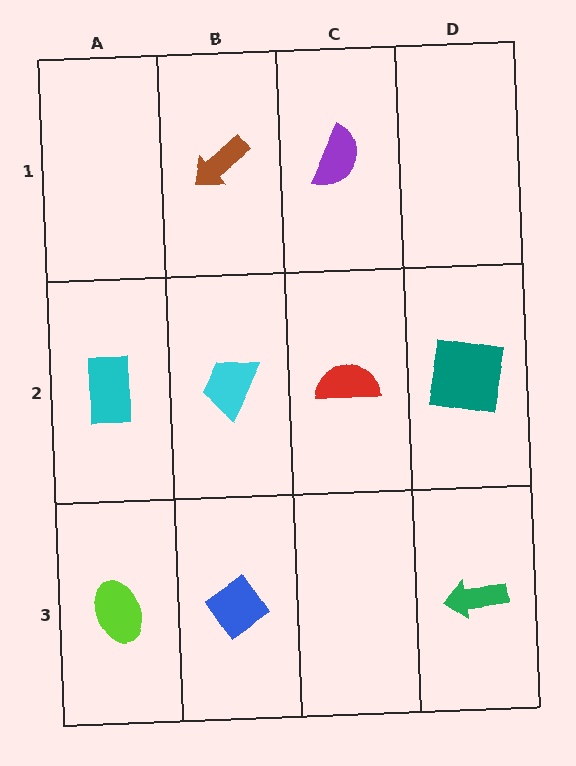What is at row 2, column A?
A cyan rectangle.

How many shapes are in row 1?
2 shapes.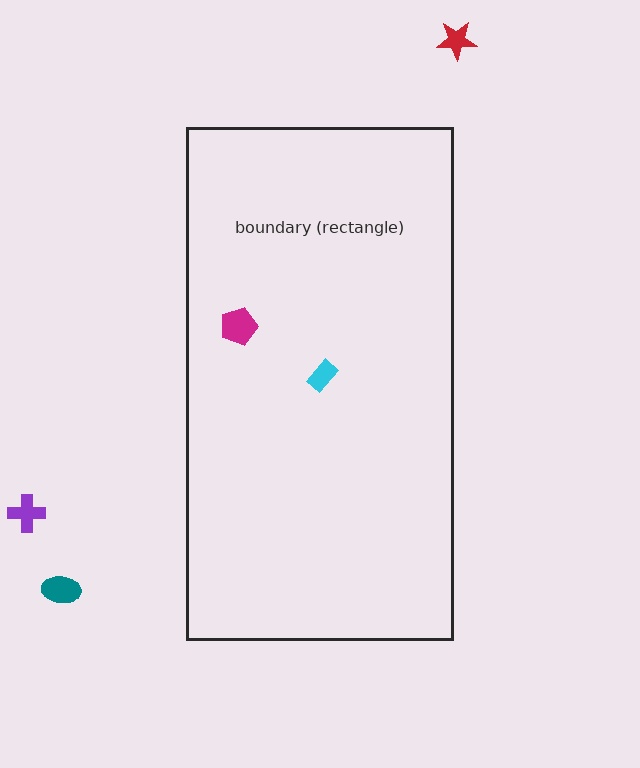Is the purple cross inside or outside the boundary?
Outside.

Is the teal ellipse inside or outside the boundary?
Outside.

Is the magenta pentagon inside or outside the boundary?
Inside.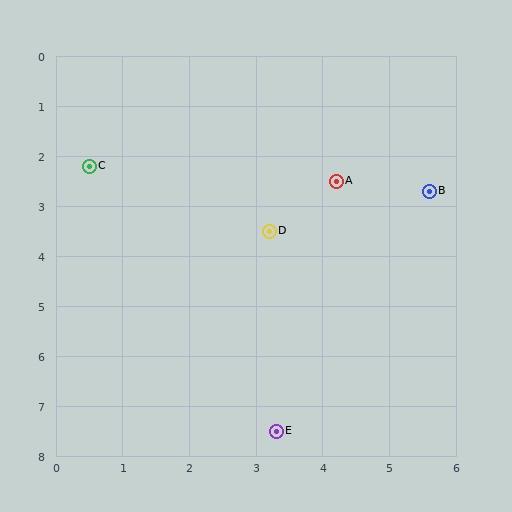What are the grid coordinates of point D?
Point D is at approximately (3.2, 3.5).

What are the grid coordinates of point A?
Point A is at approximately (4.2, 2.5).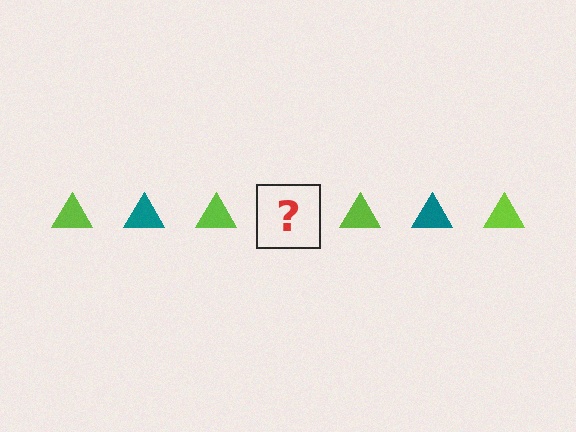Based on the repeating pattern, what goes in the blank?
The blank should be a teal triangle.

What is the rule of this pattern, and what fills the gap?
The rule is that the pattern cycles through lime, teal triangles. The gap should be filled with a teal triangle.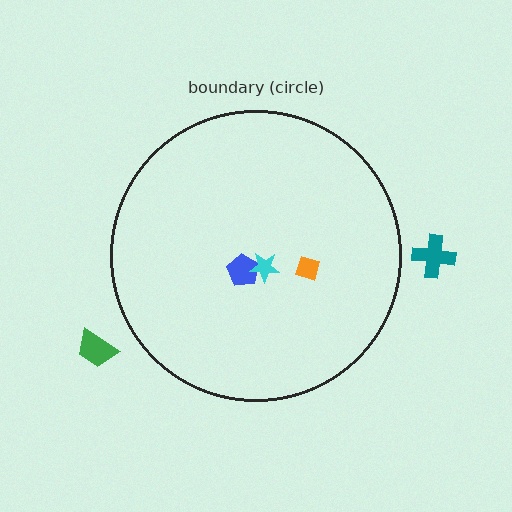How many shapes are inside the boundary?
3 inside, 2 outside.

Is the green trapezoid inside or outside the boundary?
Outside.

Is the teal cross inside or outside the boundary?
Outside.